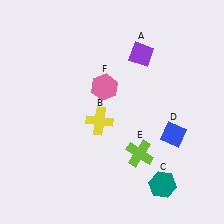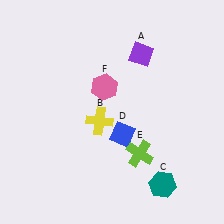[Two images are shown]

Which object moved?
The blue diamond (D) moved left.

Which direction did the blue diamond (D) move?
The blue diamond (D) moved left.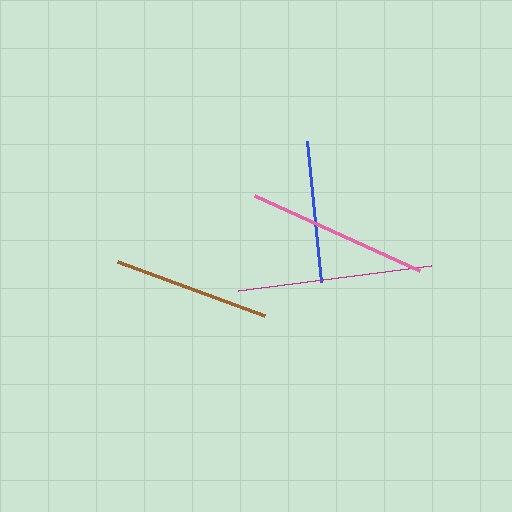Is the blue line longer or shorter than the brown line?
The brown line is longer than the blue line.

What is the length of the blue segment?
The blue segment is approximately 141 pixels long.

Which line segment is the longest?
The magenta line is the longest at approximately 195 pixels.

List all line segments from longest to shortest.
From longest to shortest: magenta, pink, brown, blue.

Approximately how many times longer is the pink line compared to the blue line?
The pink line is approximately 1.3 times the length of the blue line.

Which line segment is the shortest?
The blue line is the shortest at approximately 141 pixels.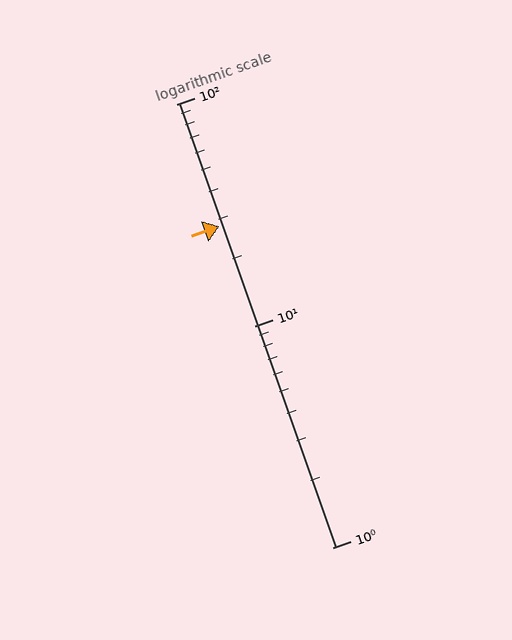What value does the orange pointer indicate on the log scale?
The pointer indicates approximately 28.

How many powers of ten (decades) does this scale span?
The scale spans 2 decades, from 1 to 100.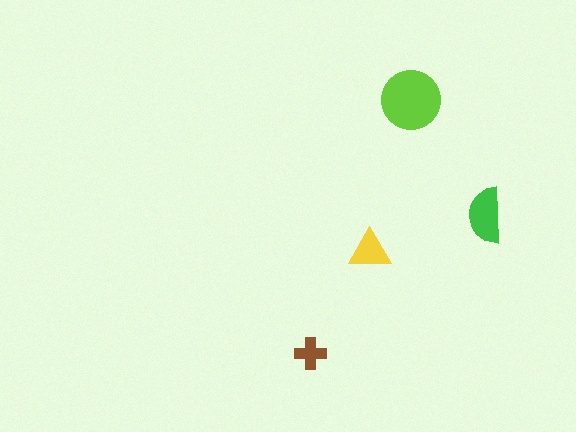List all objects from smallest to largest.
The brown cross, the yellow triangle, the green semicircle, the lime circle.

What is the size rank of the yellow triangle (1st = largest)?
3rd.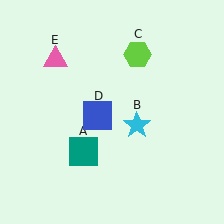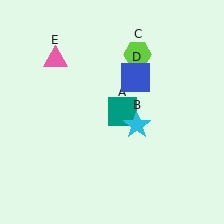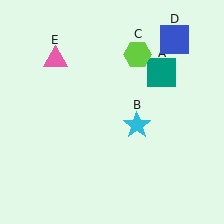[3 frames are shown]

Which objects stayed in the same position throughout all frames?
Cyan star (object B) and lime hexagon (object C) and pink triangle (object E) remained stationary.